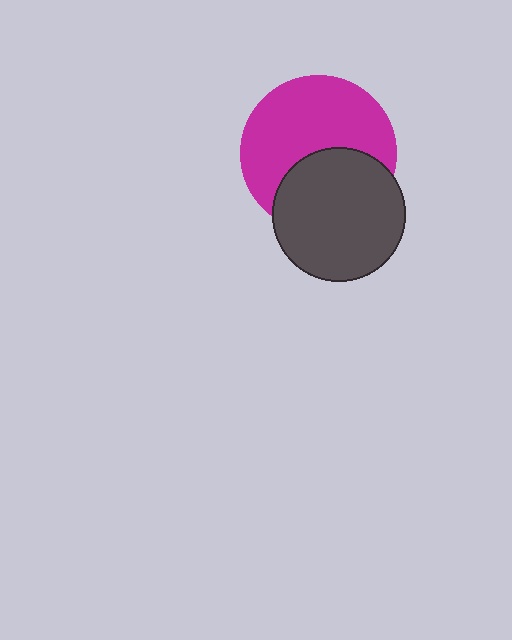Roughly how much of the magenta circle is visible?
About half of it is visible (roughly 61%).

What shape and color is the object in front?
The object in front is a dark gray circle.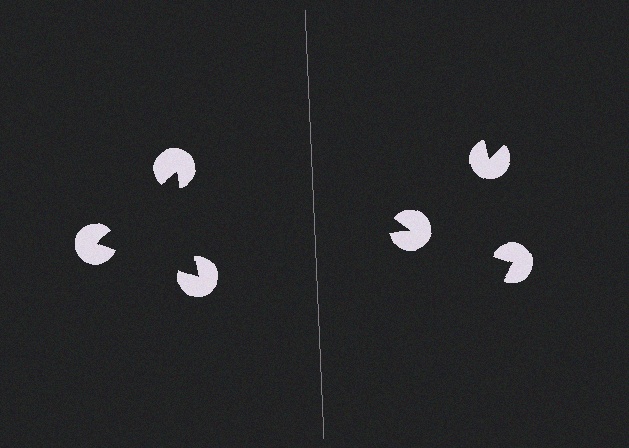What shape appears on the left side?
An illusory triangle.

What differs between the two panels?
The pac-man discs are positioned identically on both sides; only the wedge orientations differ. On the left they align to a triangle; on the right they are misaligned.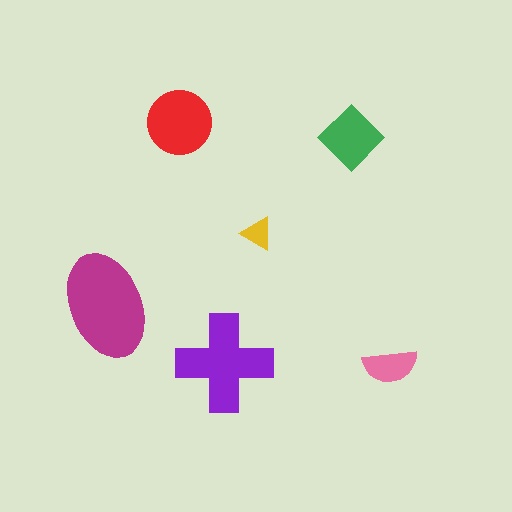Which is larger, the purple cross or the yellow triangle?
The purple cross.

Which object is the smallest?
The yellow triangle.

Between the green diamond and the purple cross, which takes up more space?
The purple cross.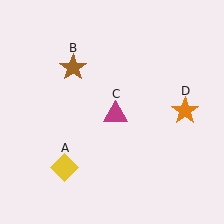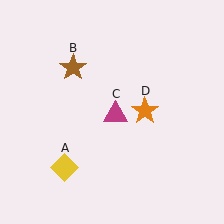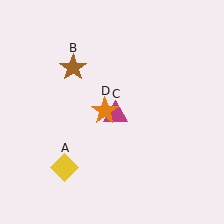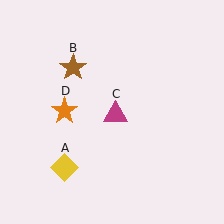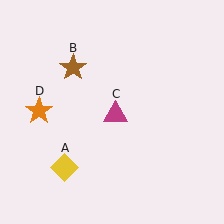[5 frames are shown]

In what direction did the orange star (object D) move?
The orange star (object D) moved left.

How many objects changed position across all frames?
1 object changed position: orange star (object D).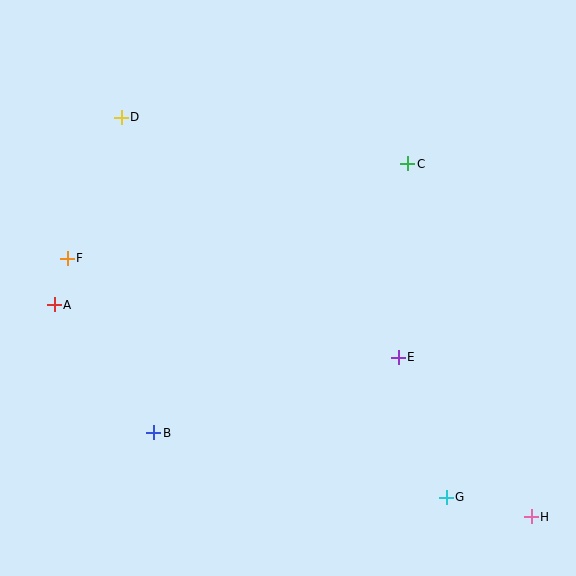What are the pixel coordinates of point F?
Point F is at (67, 258).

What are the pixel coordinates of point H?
Point H is at (531, 517).